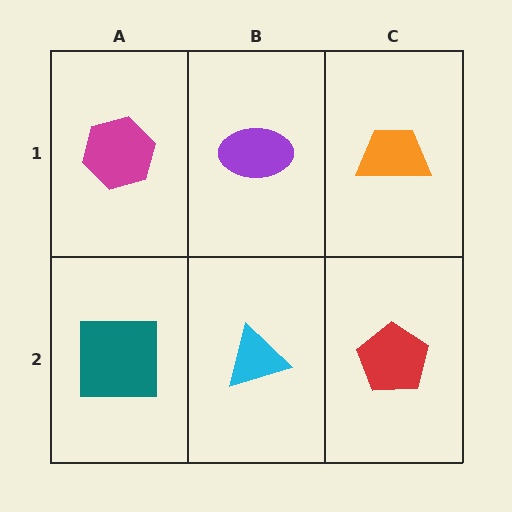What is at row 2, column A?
A teal square.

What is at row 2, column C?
A red pentagon.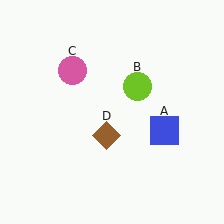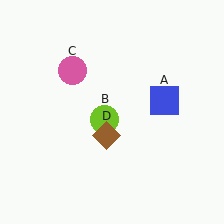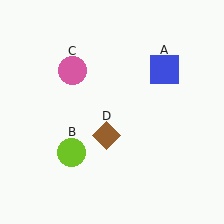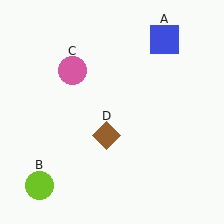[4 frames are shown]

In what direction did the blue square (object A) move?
The blue square (object A) moved up.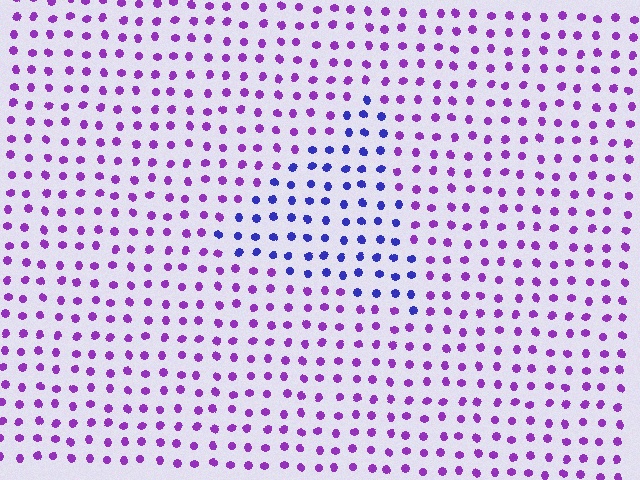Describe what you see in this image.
The image is filled with small purple elements in a uniform arrangement. A triangle-shaped region is visible where the elements are tinted to a slightly different hue, forming a subtle color boundary.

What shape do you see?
I see a triangle.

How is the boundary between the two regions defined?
The boundary is defined purely by a slight shift in hue (about 44 degrees). Spacing, size, and orientation are identical on both sides.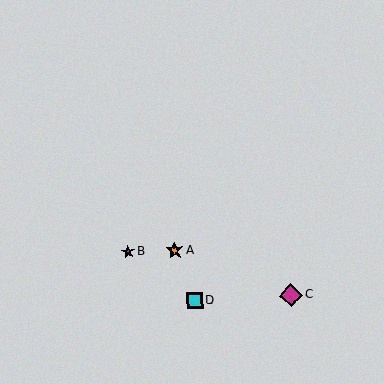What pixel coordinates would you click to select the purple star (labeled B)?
Click at (128, 252) to select the purple star B.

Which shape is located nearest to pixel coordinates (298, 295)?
The magenta diamond (labeled C) at (291, 295) is nearest to that location.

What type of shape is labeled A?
Shape A is an orange star.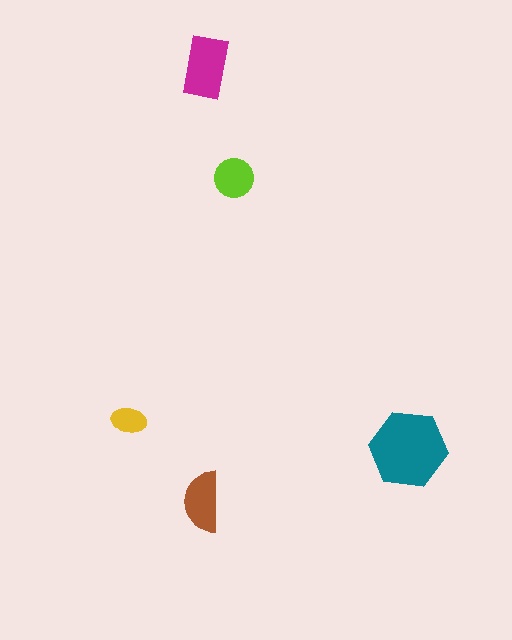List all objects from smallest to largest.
The yellow ellipse, the lime circle, the brown semicircle, the magenta rectangle, the teal hexagon.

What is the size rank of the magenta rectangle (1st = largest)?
2nd.